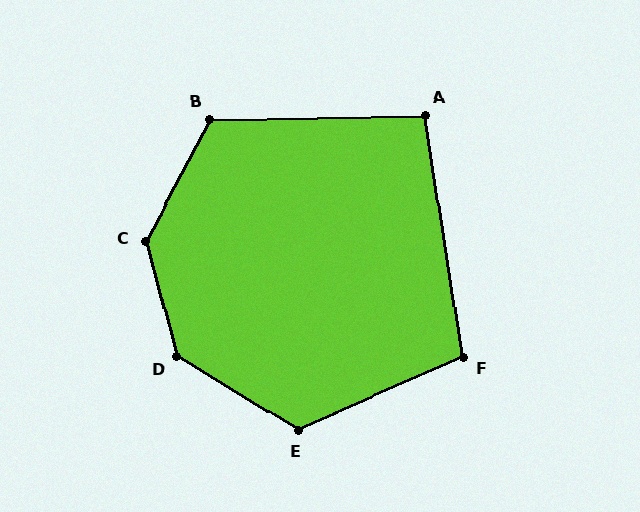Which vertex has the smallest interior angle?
A, at approximately 98 degrees.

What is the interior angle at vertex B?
Approximately 119 degrees (obtuse).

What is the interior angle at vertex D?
Approximately 136 degrees (obtuse).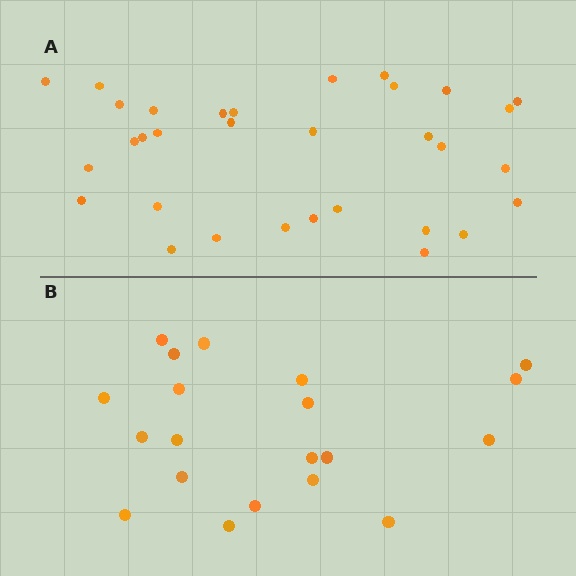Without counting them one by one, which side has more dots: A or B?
Region A (the top region) has more dots.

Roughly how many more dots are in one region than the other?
Region A has roughly 12 or so more dots than region B.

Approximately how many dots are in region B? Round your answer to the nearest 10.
About 20 dots.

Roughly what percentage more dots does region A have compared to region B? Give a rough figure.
About 60% more.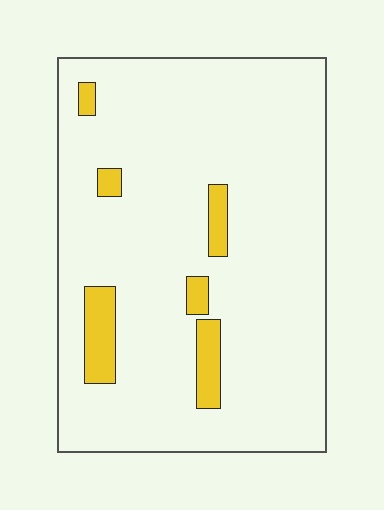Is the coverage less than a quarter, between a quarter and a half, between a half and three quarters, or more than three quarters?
Less than a quarter.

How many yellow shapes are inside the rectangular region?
6.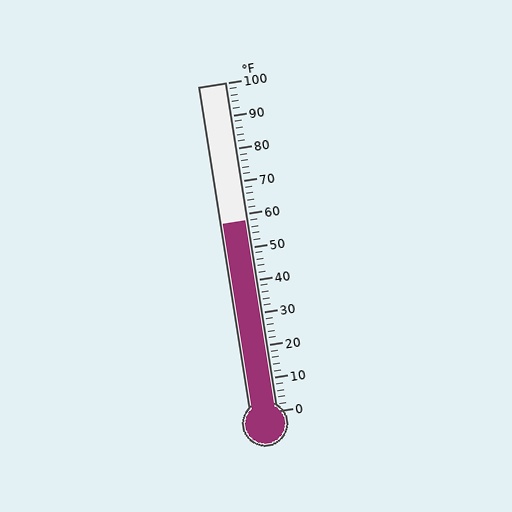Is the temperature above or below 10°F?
The temperature is above 10°F.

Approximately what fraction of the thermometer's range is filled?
The thermometer is filled to approximately 60% of its range.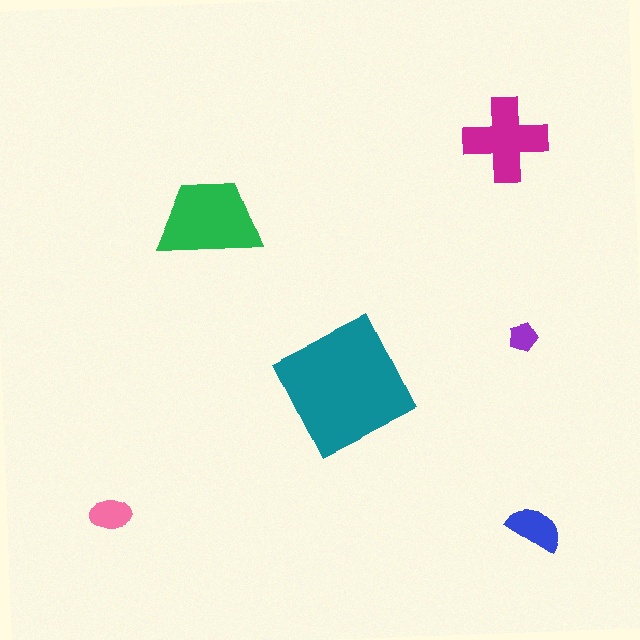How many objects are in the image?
There are 6 objects in the image.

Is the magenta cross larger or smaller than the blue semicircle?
Larger.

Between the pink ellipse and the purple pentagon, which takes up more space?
The pink ellipse.